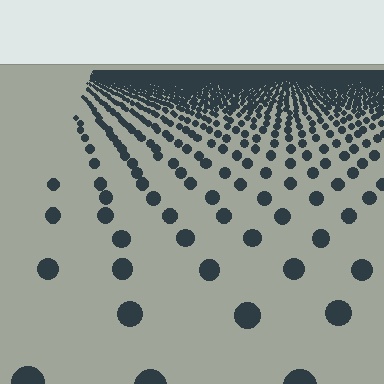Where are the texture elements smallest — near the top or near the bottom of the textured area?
Near the top.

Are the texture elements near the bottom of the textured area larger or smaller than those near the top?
Larger. Near the bottom, elements are closer to the viewer and appear at a bigger on-screen size.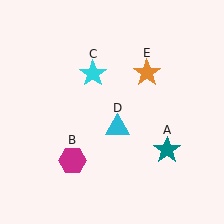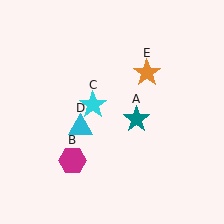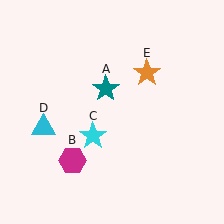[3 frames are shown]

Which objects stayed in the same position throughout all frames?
Magenta hexagon (object B) and orange star (object E) remained stationary.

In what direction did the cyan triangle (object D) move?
The cyan triangle (object D) moved left.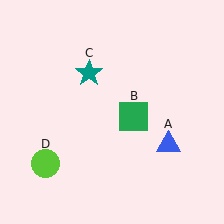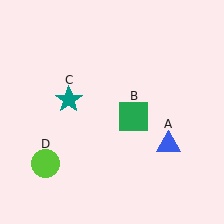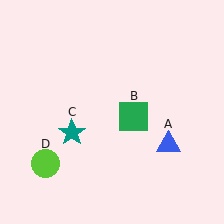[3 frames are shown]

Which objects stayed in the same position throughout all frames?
Blue triangle (object A) and green square (object B) and lime circle (object D) remained stationary.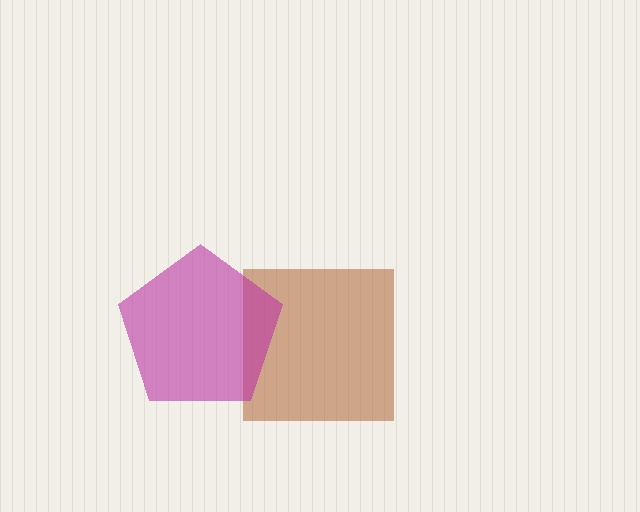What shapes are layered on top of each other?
The layered shapes are: a brown square, a magenta pentagon.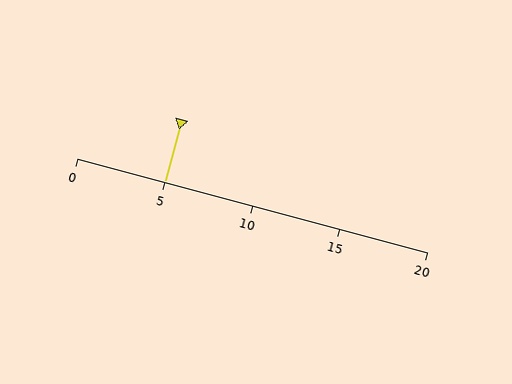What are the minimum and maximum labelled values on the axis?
The axis runs from 0 to 20.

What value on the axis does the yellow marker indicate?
The marker indicates approximately 5.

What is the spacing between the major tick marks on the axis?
The major ticks are spaced 5 apart.